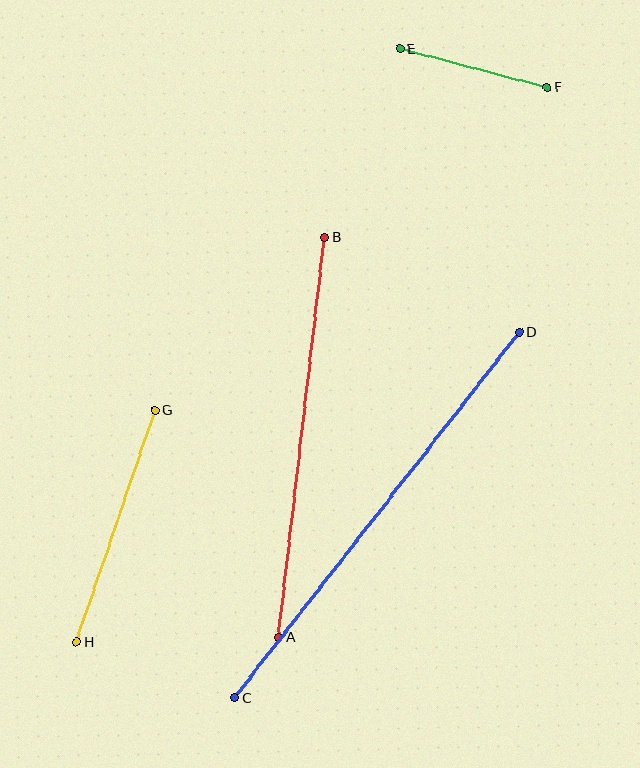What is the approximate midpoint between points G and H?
The midpoint is at approximately (116, 526) pixels.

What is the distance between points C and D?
The distance is approximately 463 pixels.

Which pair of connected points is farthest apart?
Points C and D are farthest apart.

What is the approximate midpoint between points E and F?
The midpoint is at approximately (473, 68) pixels.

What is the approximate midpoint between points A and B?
The midpoint is at approximately (301, 437) pixels.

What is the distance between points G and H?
The distance is approximately 245 pixels.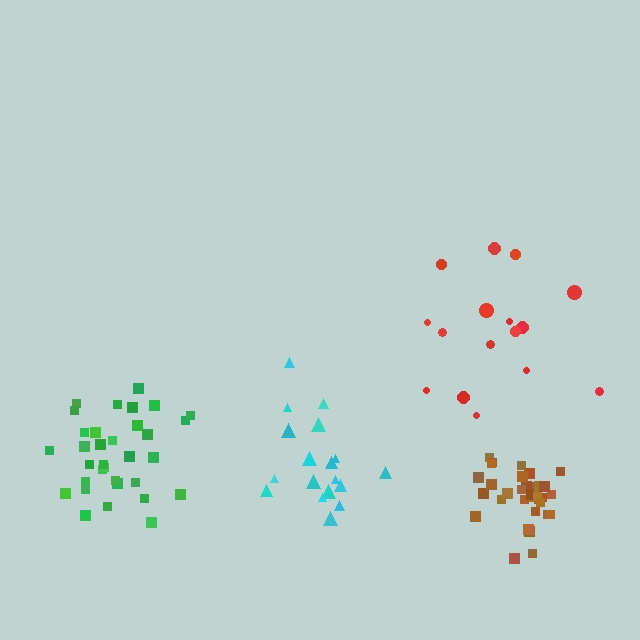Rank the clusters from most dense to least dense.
brown, green, cyan, red.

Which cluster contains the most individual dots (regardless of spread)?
Brown (34).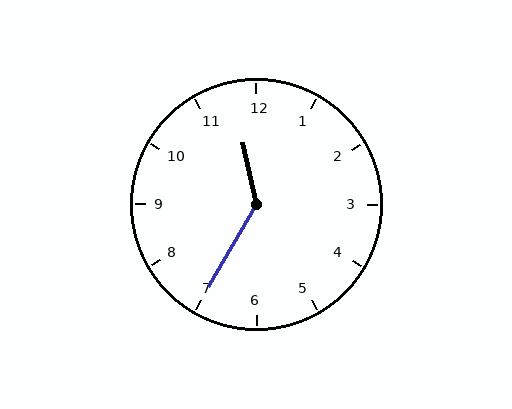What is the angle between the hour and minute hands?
Approximately 138 degrees.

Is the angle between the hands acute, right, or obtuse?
It is obtuse.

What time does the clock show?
11:35.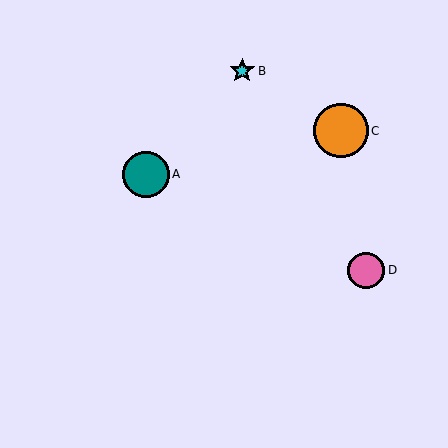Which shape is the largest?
The orange circle (labeled C) is the largest.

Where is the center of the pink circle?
The center of the pink circle is at (366, 270).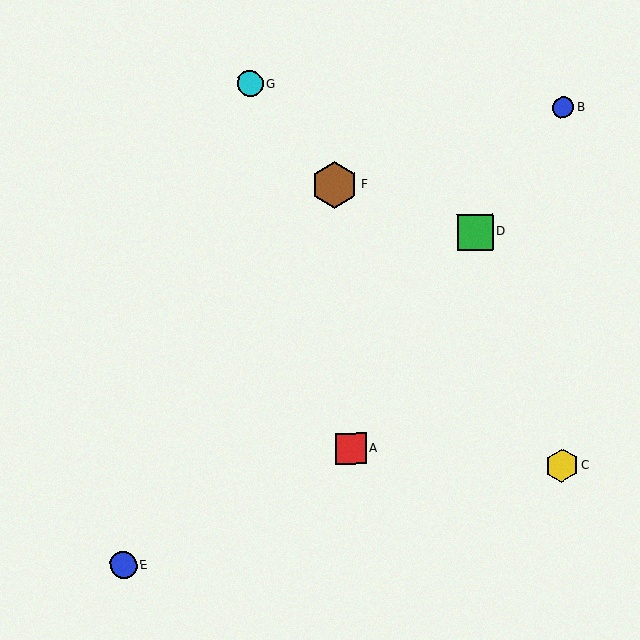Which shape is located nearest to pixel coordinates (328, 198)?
The brown hexagon (labeled F) at (335, 185) is nearest to that location.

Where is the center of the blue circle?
The center of the blue circle is at (124, 565).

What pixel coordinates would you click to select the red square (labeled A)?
Click at (350, 449) to select the red square A.